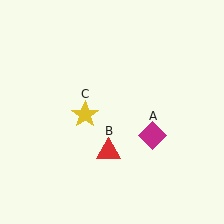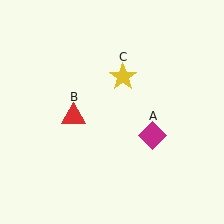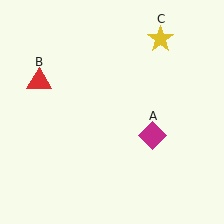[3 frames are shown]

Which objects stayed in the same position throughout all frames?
Magenta diamond (object A) remained stationary.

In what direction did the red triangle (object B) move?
The red triangle (object B) moved up and to the left.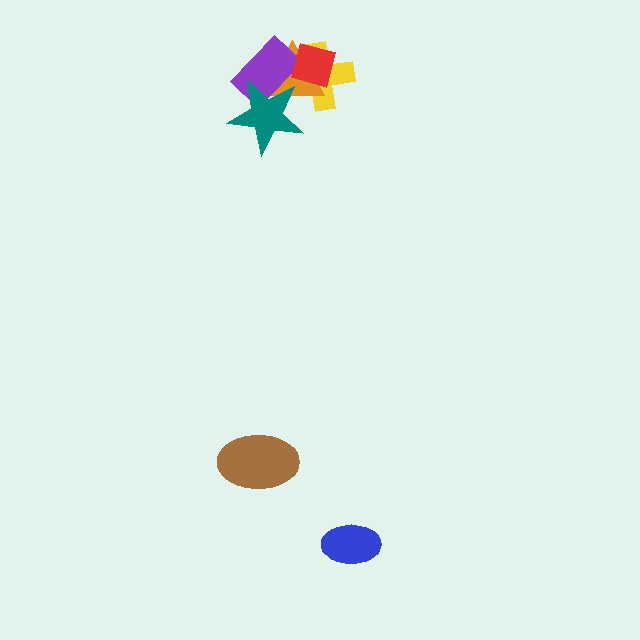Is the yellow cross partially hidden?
Yes, it is partially covered by another shape.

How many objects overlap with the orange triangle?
4 objects overlap with the orange triangle.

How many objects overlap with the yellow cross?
4 objects overlap with the yellow cross.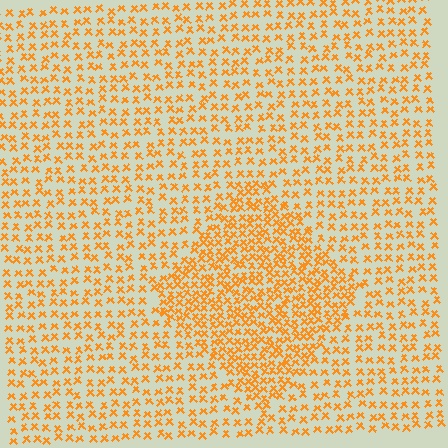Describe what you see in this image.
The image contains small orange elements arranged at two different densities. A diamond-shaped region is visible where the elements are more densely packed than the surrounding area.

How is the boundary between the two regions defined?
The boundary is defined by a change in element density (approximately 1.9x ratio). All elements are the same color, size, and shape.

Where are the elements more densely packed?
The elements are more densely packed inside the diamond boundary.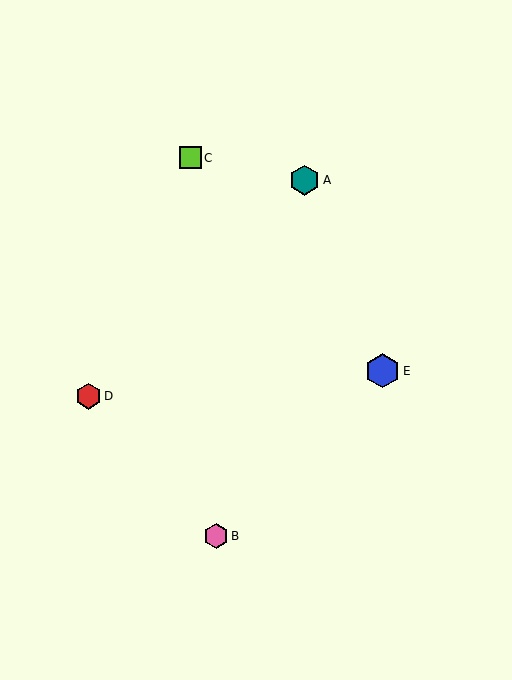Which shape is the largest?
The blue hexagon (labeled E) is the largest.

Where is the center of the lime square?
The center of the lime square is at (190, 158).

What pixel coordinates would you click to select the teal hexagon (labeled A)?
Click at (305, 180) to select the teal hexagon A.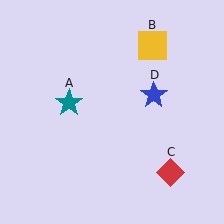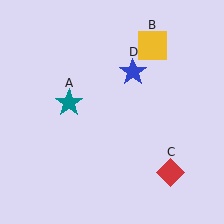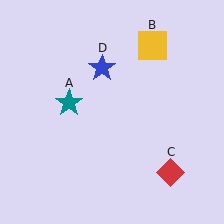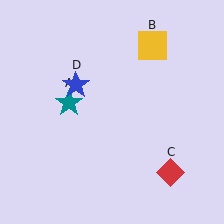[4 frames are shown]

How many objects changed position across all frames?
1 object changed position: blue star (object D).